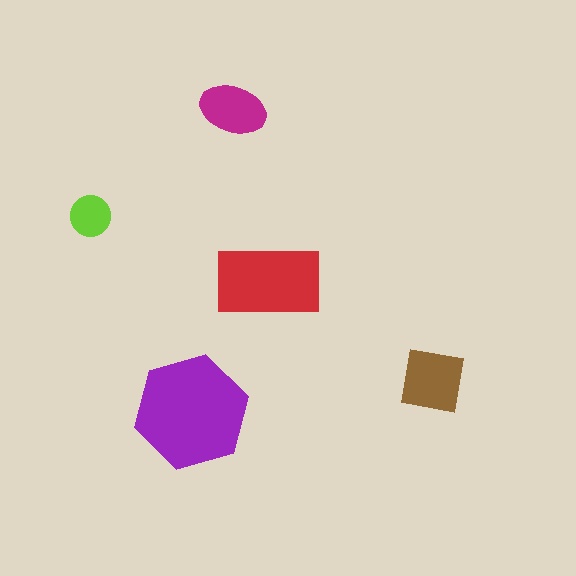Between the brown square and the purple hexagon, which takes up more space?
The purple hexagon.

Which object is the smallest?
The lime circle.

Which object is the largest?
The purple hexagon.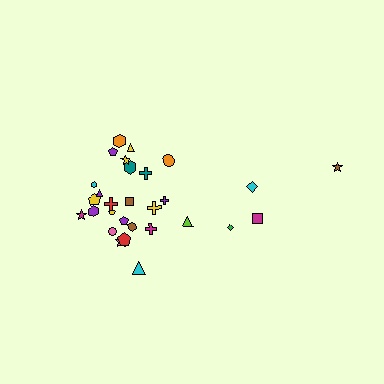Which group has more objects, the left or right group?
The left group.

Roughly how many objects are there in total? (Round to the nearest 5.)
Roughly 30 objects in total.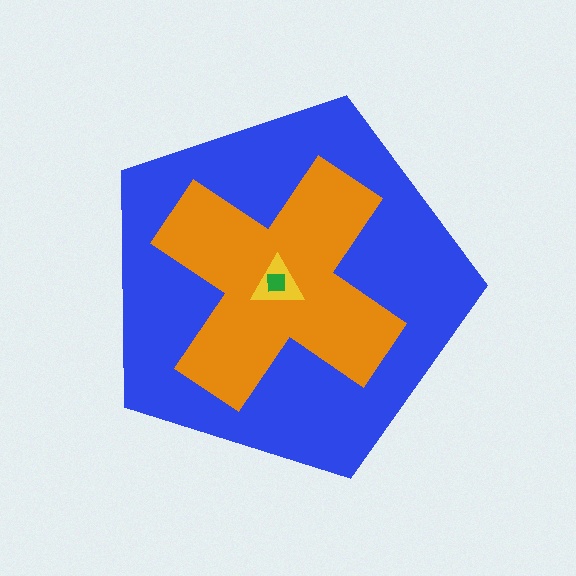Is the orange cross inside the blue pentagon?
Yes.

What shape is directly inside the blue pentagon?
The orange cross.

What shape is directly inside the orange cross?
The yellow triangle.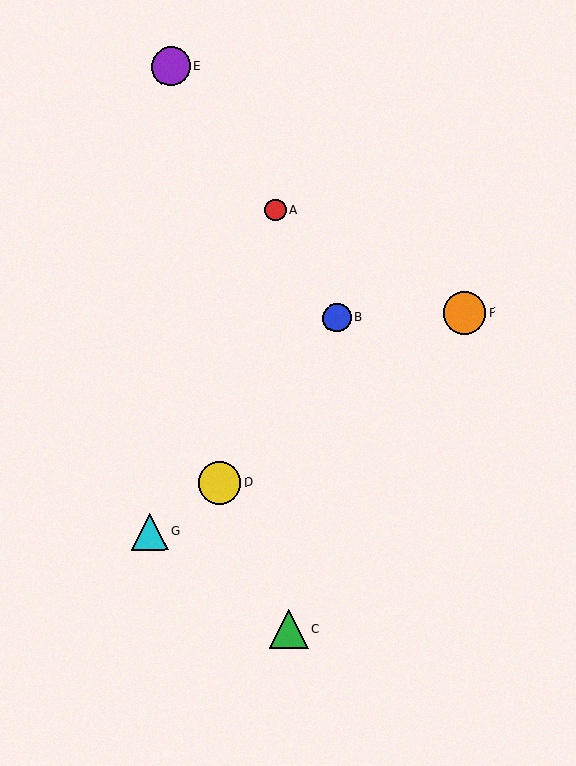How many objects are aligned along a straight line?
3 objects (D, F, G) are aligned along a straight line.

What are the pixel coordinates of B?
Object B is at (337, 318).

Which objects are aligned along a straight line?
Objects D, F, G are aligned along a straight line.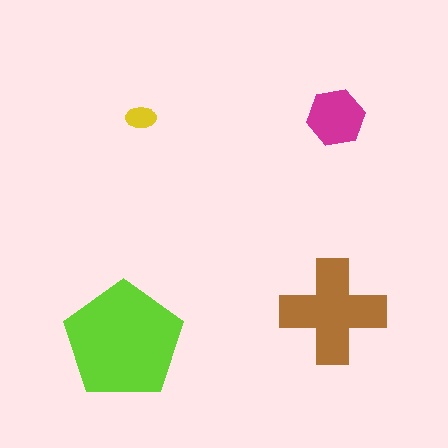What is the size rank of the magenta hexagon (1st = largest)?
3rd.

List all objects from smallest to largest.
The yellow ellipse, the magenta hexagon, the brown cross, the lime pentagon.